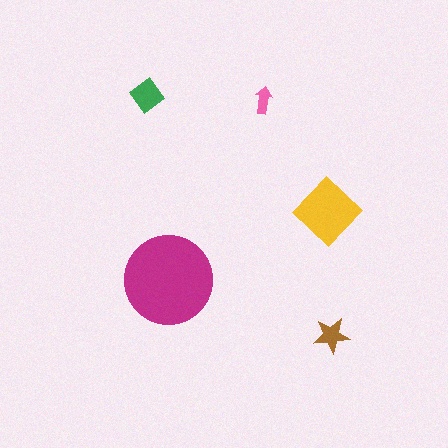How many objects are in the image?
There are 5 objects in the image.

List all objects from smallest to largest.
The pink arrow, the brown star, the green diamond, the yellow diamond, the magenta circle.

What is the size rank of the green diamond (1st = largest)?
3rd.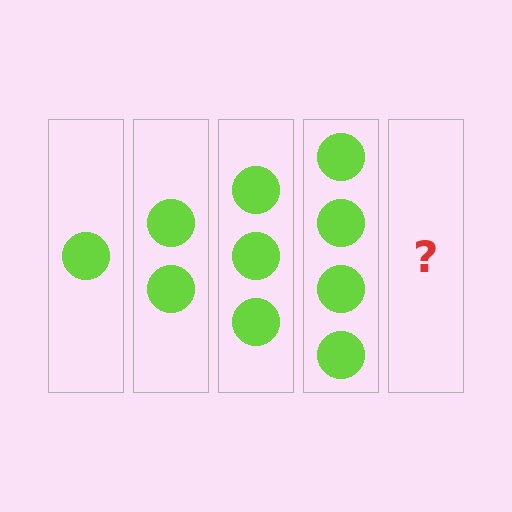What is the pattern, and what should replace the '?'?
The pattern is that each step adds one more circle. The '?' should be 5 circles.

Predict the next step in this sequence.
The next step is 5 circles.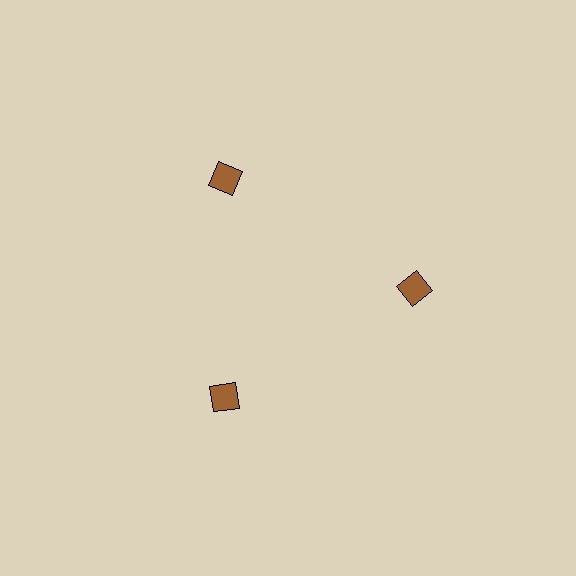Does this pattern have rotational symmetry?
Yes, this pattern has 3-fold rotational symmetry. It looks the same after rotating 120 degrees around the center.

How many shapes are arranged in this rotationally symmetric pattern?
There are 3 shapes, arranged in 3 groups of 1.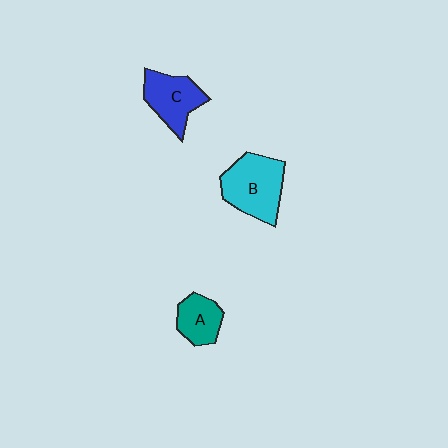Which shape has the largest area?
Shape B (cyan).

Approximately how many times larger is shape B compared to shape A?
Approximately 1.7 times.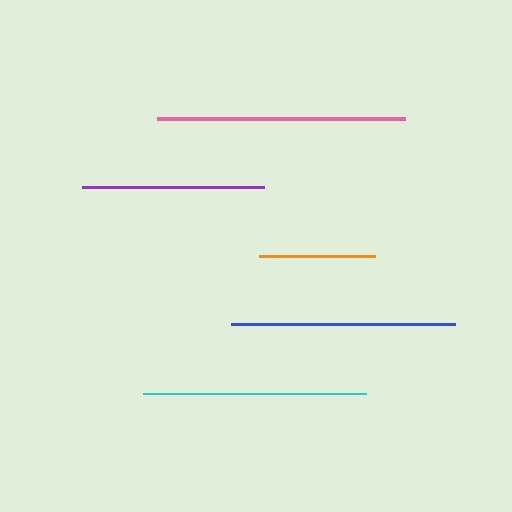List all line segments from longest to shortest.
From longest to shortest: pink, blue, cyan, purple, orange.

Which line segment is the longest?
The pink line is the longest at approximately 247 pixels.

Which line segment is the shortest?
The orange line is the shortest at approximately 116 pixels.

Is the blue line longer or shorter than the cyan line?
The blue line is longer than the cyan line.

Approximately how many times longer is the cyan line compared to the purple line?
The cyan line is approximately 1.2 times the length of the purple line.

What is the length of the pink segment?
The pink segment is approximately 247 pixels long.